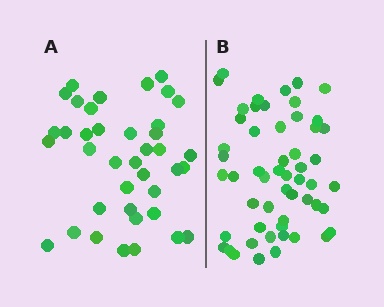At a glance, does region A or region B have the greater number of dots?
Region B (the right region) has more dots.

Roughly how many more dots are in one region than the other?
Region B has approximately 15 more dots than region A.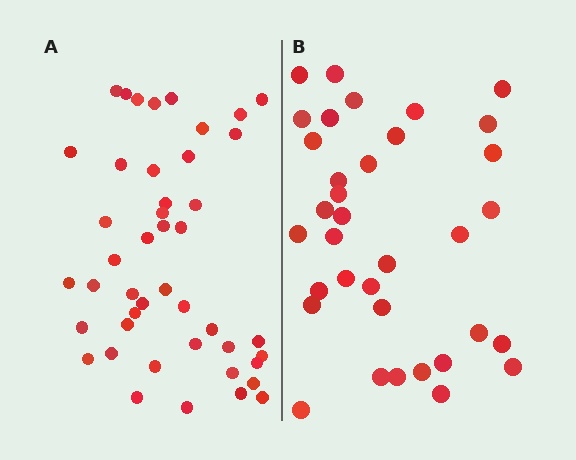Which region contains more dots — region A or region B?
Region A (the left region) has more dots.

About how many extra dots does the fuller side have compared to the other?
Region A has roughly 10 or so more dots than region B.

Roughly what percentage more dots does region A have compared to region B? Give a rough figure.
About 30% more.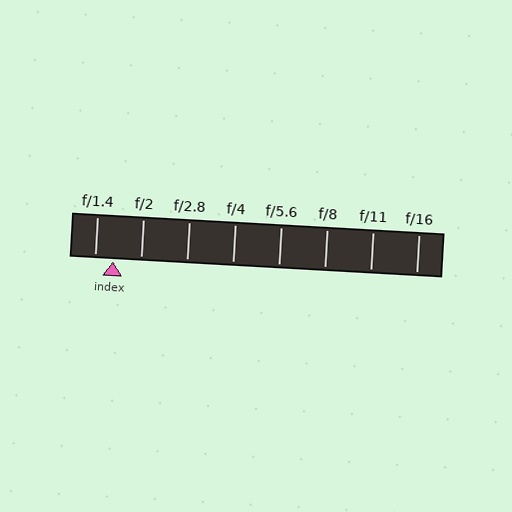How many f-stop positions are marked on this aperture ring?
There are 8 f-stop positions marked.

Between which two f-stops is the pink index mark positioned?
The index mark is between f/1.4 and f/2.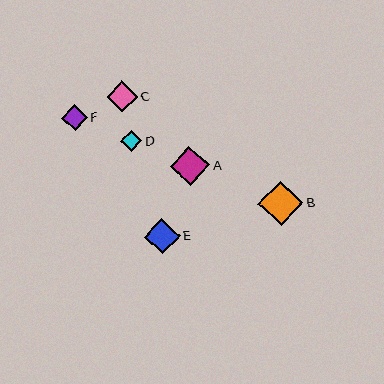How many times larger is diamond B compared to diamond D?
Diamond B is approximately 2.2 times the size of diamond D.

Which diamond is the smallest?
Diamond D is the smallest with a size of approximately 21 pixels.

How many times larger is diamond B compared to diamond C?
Diamond B is approximately 1.4 times the size of diamond C.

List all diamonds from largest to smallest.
From largest to smallest: B, A, E, C, F, D.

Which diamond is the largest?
Diamond B is the largest with a size of approximately 45 pixels.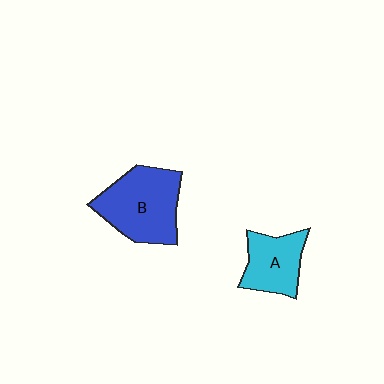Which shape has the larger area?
Shape B (blue).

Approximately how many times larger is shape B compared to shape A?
Approximately 1.5 times.